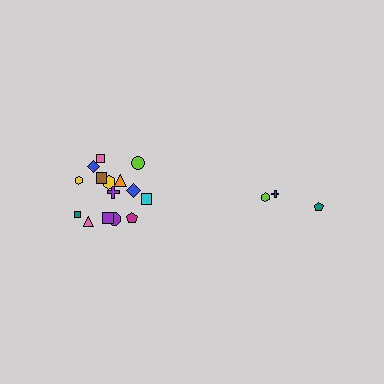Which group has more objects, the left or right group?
The left group.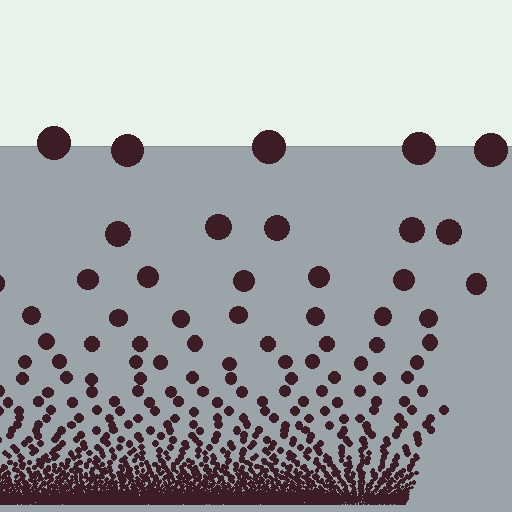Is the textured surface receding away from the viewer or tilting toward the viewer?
The surface appears to tilt toward the viewer. Texture elements get larger and sparser toward the top.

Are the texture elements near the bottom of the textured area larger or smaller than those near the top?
Smaller. The gradient is inverted — elements near the bottom are smaller and denser.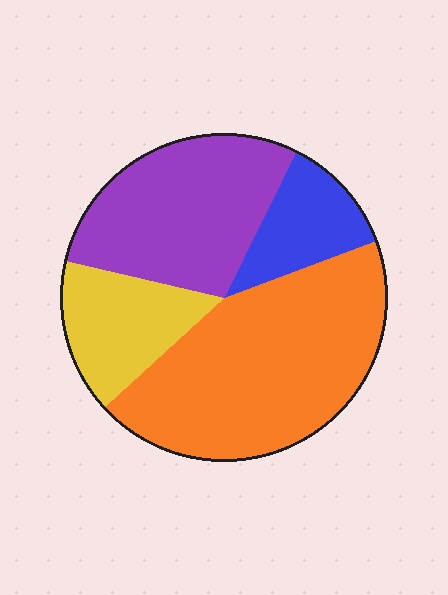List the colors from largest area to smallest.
From largest to smallest: orange, purple, yellow, blue.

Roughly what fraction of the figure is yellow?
Yellow takes up about one sixth (1/6) of the figure.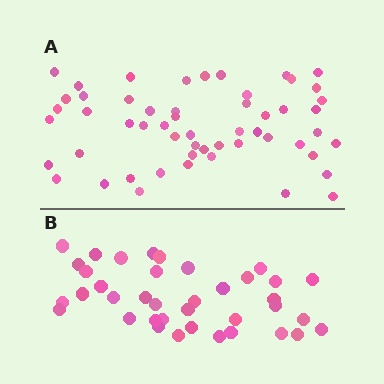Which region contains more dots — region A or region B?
Region A (the top region) has more dots.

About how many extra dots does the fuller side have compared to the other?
Region A has approximately 15 more dots than region B.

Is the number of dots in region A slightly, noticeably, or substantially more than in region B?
Region A has noticeably more, but not dramatically so. The ratio is roughly 1.4 to 1.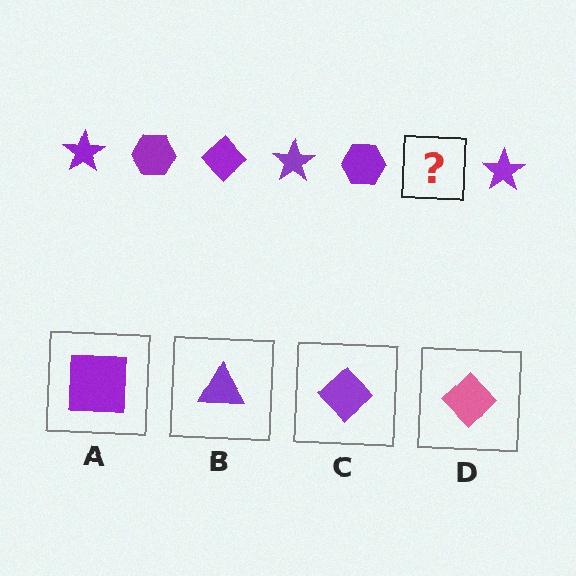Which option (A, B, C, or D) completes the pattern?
C.